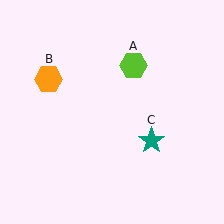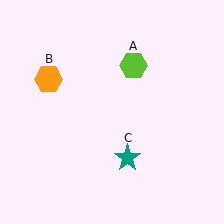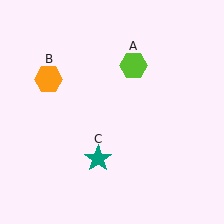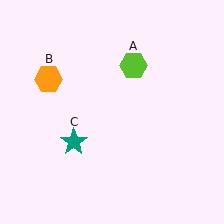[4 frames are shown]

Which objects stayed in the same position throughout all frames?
Lime hexagon (object A) and orange hexagon (object B) remained stationary.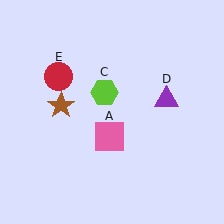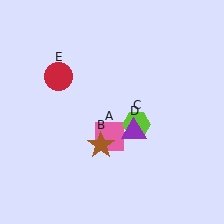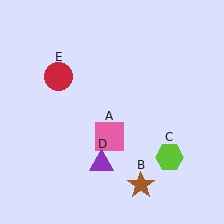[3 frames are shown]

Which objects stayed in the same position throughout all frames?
Pink square (object A) and red circle (object E) remained stationary.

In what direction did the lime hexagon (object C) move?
The lime hexagon (object C) moved down and to the right.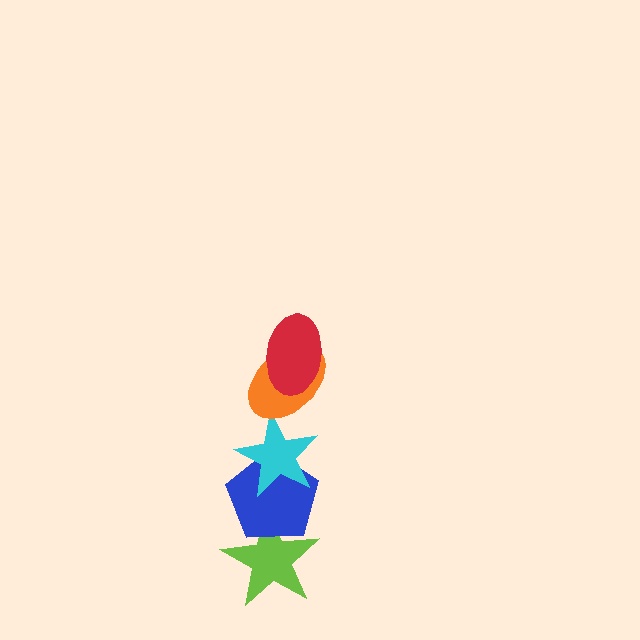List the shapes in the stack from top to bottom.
From top to bottom: the red ellipse, the orange ellipse, the cyan star, the blue pentagon, the lime star.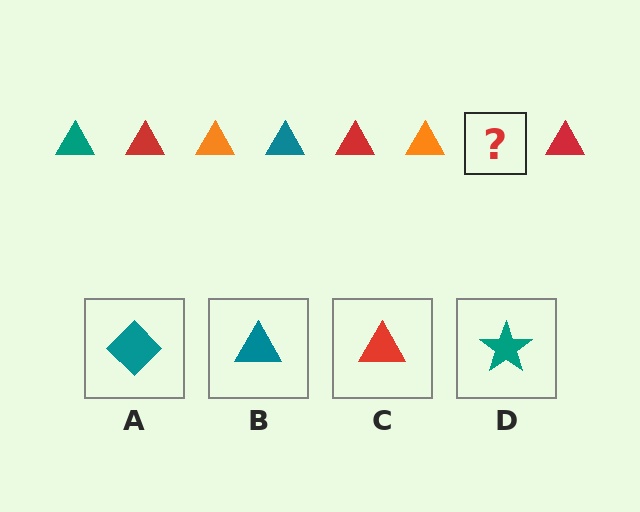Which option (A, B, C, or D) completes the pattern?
B.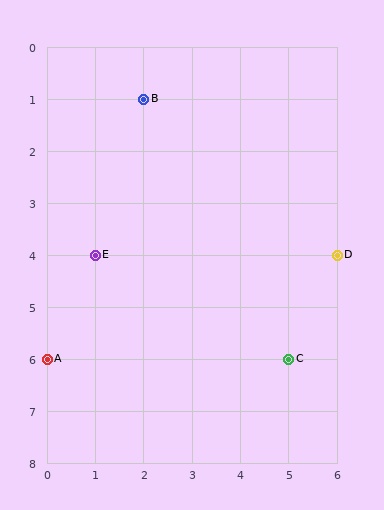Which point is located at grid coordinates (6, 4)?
Point D is at (6, 4).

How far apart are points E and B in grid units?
Points E and B are 1 column and 3 rows apart (about 3.2 grid units diagonally).